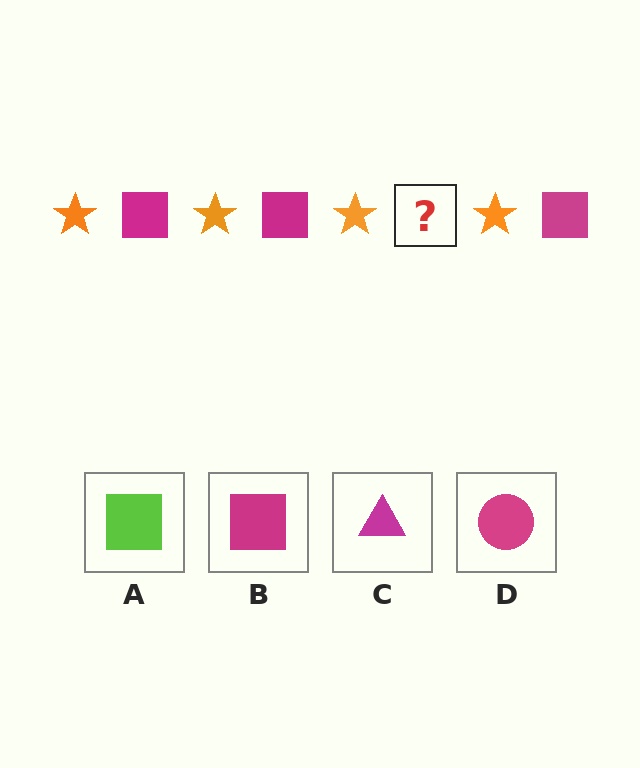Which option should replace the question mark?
Option B.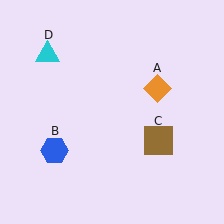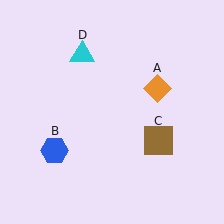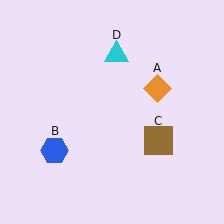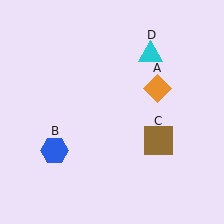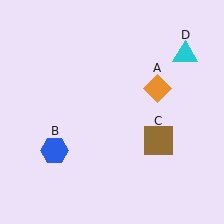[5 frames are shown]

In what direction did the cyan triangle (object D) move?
The cyan triangle (object D) moved right.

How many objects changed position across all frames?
1 object changed position: cyan triangle (object D).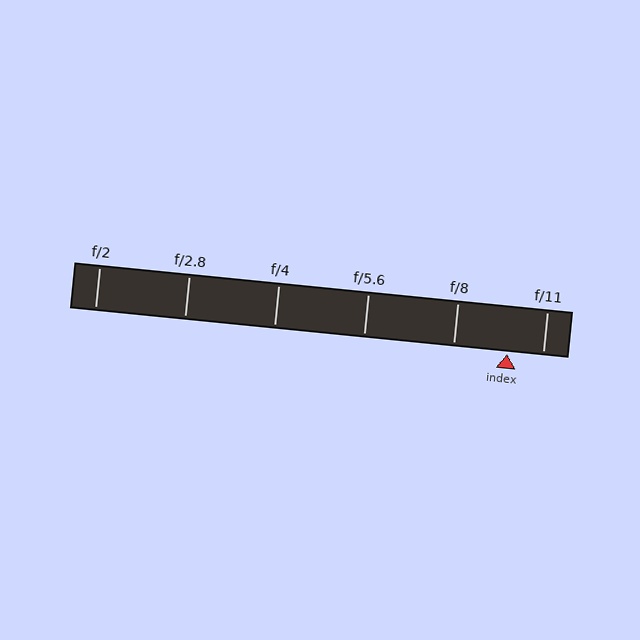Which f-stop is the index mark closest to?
The index mark is closest to f/11.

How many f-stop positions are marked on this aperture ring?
There are 6 f-stop positions marked.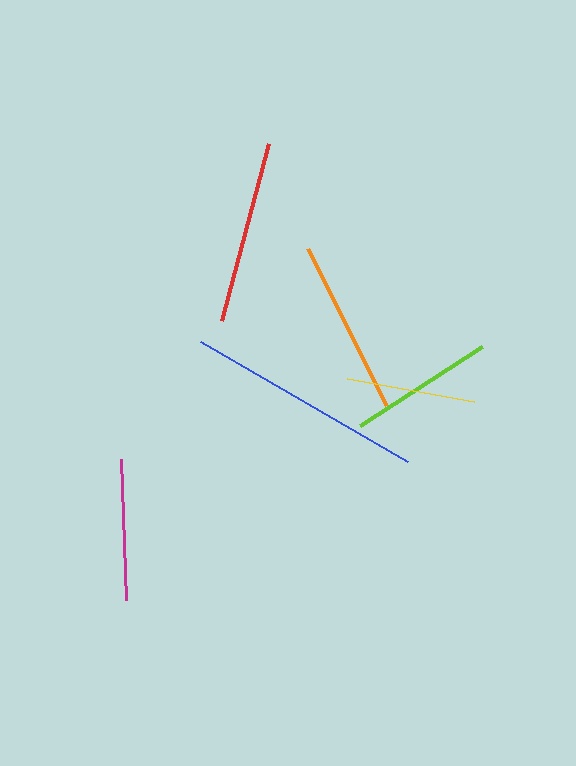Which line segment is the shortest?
The yellow line is the shortest at approximately 130 pixels.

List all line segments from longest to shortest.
From longest to shortest: blue, red, orange, lime, magenta, yellow.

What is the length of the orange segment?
The orange segment is approximately 175 pixels long.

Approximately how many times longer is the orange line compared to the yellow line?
The orange line is approximately 1.4 times the length of the yellow line.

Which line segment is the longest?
The blue line is the longest at approximately 240 pixels.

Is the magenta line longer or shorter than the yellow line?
The magenta line is longer than the yellow line.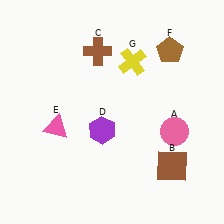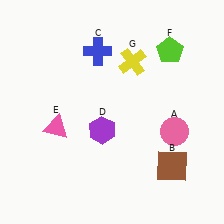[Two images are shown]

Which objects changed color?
C changed from brown to blue. F changed from brown to lime.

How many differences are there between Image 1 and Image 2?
There are 2 differences between the two images.